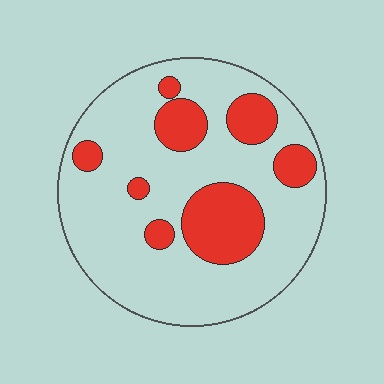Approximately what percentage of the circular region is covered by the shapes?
Approximately 25%.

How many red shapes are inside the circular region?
8.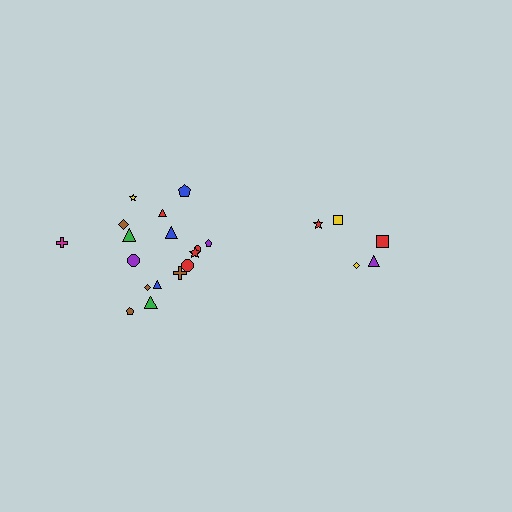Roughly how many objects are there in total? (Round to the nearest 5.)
Roughly 25 objects in total.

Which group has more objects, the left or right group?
The left group.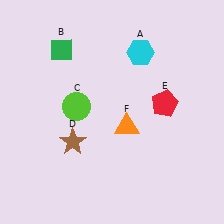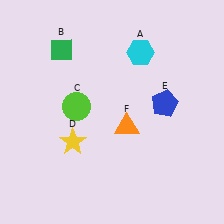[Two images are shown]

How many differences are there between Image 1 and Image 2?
There are 2 differences between the two images.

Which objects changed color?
D changed from brown to yellow. E changed from red to blue.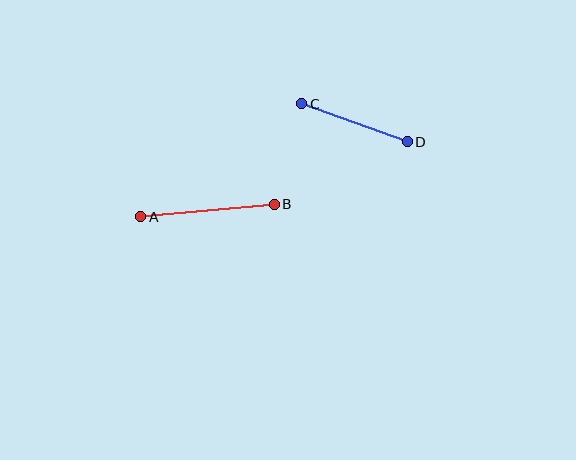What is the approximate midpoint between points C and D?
The midpoint is at approximately (354, 123) pixels.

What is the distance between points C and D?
The distance is approximately 112 pixels.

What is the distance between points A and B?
The distance is approximately 134 pixels.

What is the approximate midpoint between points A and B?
The midpoint is at approximately (208, 211) pixels.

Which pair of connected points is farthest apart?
Points A and B are farthest apart.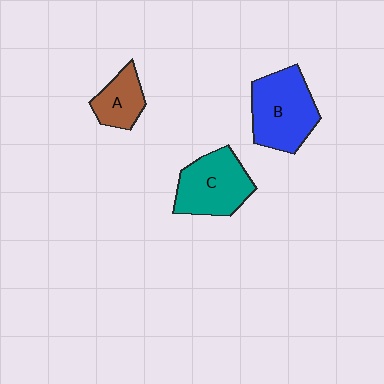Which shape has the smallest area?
Shape A (brown).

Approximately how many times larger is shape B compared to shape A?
Approximately 1.9 times.